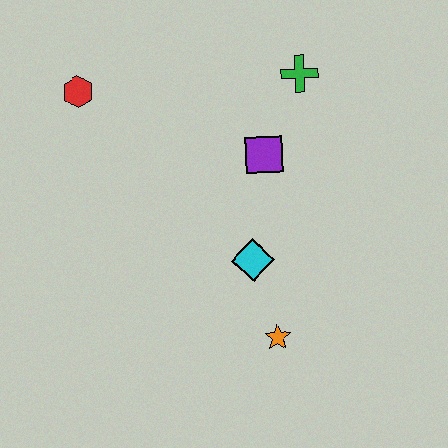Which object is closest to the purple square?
The green cross is closest to the purple square.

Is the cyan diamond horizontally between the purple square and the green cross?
No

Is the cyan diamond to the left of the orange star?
Yes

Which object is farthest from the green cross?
The orange star is farthest from the green cross.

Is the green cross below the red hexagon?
No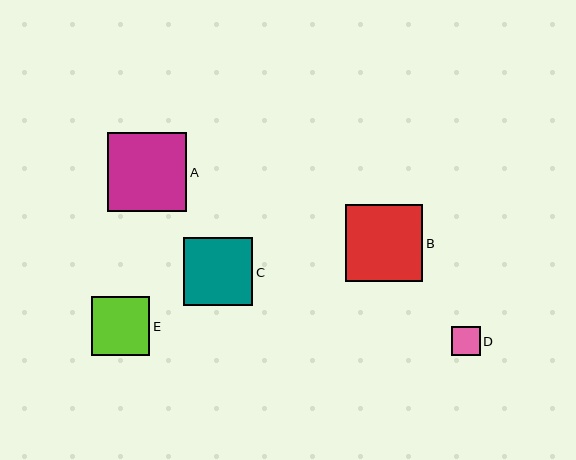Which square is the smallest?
Square D is the smallest with a size of approximately 28 pixels.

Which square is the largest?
Square A is the largest with a size of approximately 79 pixels.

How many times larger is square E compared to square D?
Square E is approximately 2.1 times the size of square D.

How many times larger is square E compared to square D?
Square E is approximately 2.1 times the size of square D.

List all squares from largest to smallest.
From largest to smallest: A, B, C, E, D.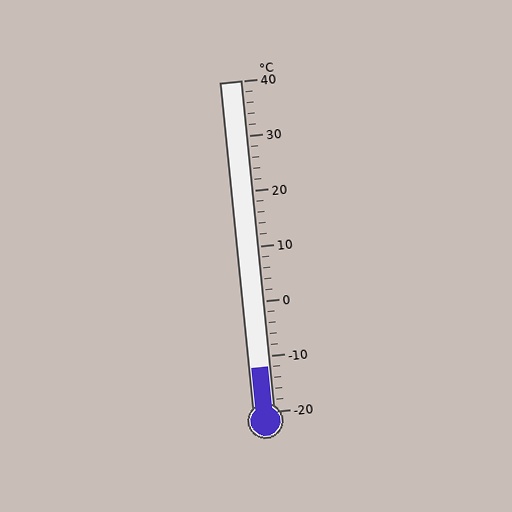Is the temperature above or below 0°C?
The temperature is below 0°C.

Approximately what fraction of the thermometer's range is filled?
The thermometer is filled to approximately 15% of its range.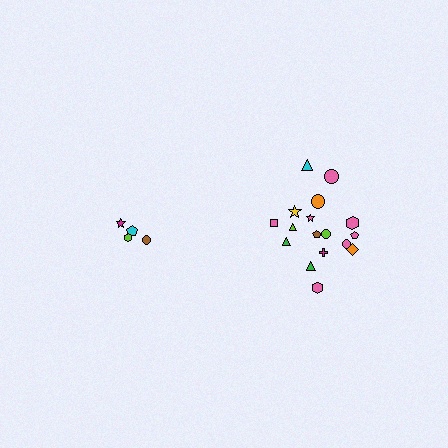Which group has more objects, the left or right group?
The right group.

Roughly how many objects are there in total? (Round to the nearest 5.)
Roughly 20 objects in total.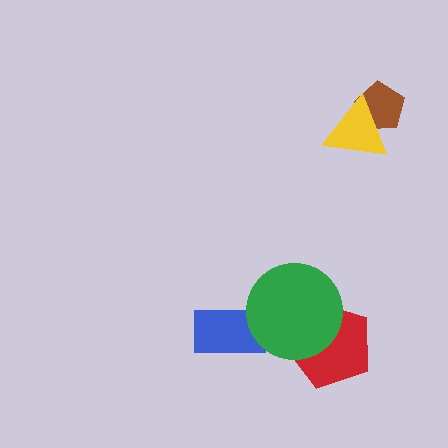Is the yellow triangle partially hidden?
No, no other shape covers it.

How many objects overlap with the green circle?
2 objects overlap with the green circle.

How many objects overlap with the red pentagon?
1 object overlaps with the red pentagon.